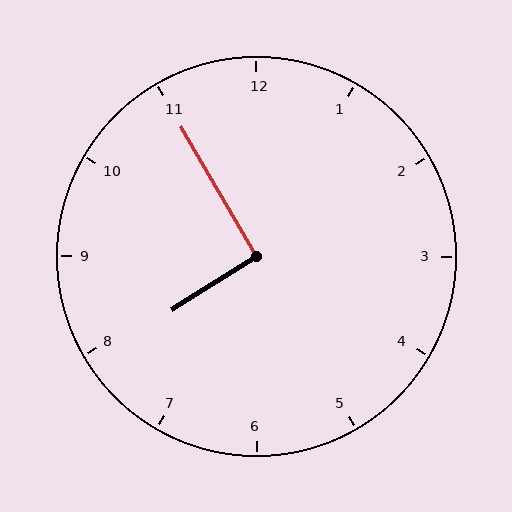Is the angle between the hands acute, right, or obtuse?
It is right.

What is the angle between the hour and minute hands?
Approximately 92 degrees.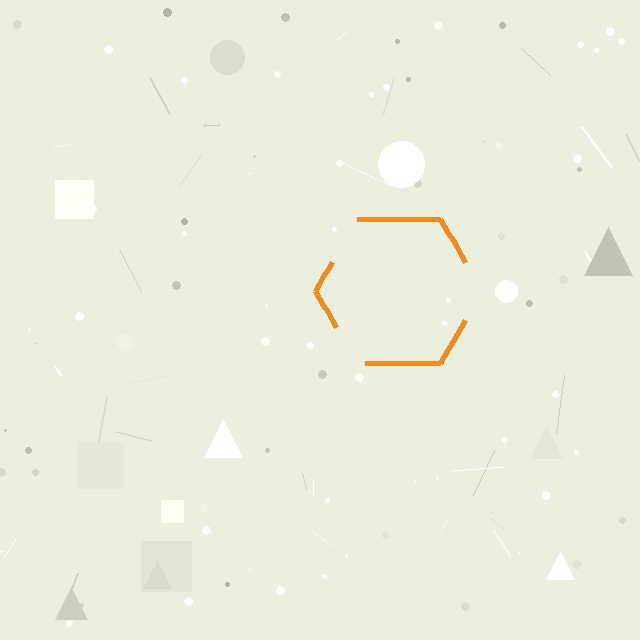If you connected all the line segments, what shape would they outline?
They would outline a hexagon.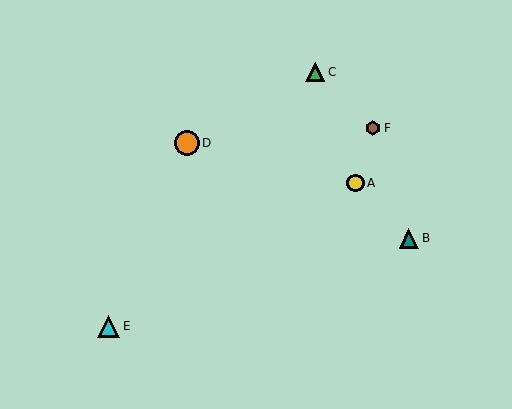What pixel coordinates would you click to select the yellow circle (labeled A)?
Click at (356, 183) to select the yellow circle A.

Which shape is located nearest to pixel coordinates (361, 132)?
The brown hexagon (labeled F) at (373, 128) is nearest to that location.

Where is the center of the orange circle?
The center of the orange circle is at (187, 143).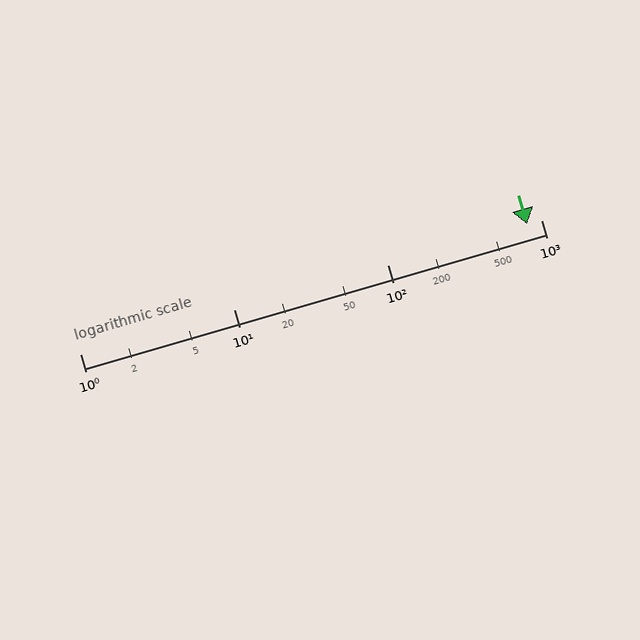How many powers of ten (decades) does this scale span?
The scale spans 3 decades, from 1 to 1000.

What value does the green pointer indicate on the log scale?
The pointer indicates approximately 810.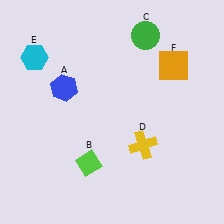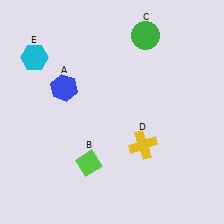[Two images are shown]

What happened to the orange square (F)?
The orange square (F) was removed in Image 2. It was in the top-right area of Image 1.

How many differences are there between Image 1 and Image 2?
There is 1 difference between the two images.